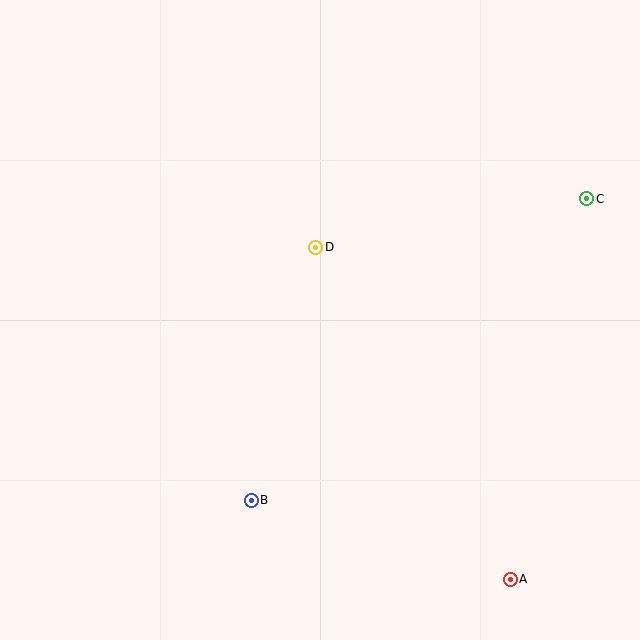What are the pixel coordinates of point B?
Point B is at (251, 500).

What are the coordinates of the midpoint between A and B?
The midpoint between A and B is at (381, 540).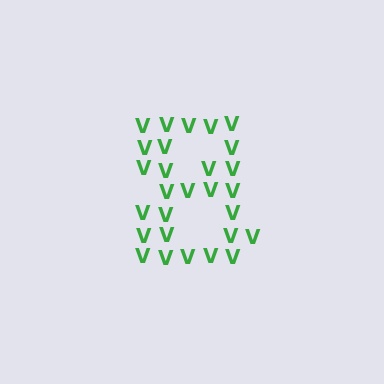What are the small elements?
The small elements are letter V's.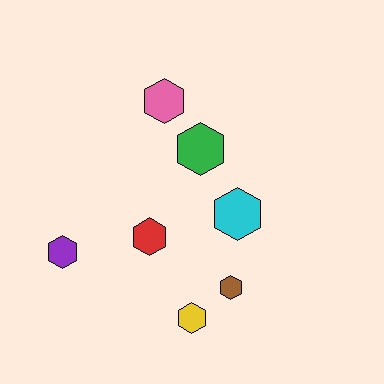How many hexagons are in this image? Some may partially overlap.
There are 7 hexagons.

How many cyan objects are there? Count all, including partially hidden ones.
There is 1 cyan object.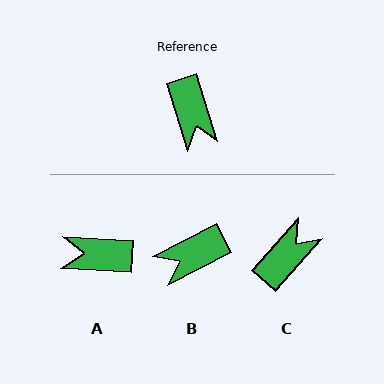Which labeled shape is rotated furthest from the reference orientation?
C, about 122 degrees away.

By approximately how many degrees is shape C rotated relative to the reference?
Approximately 122 degrees counter-clockwise.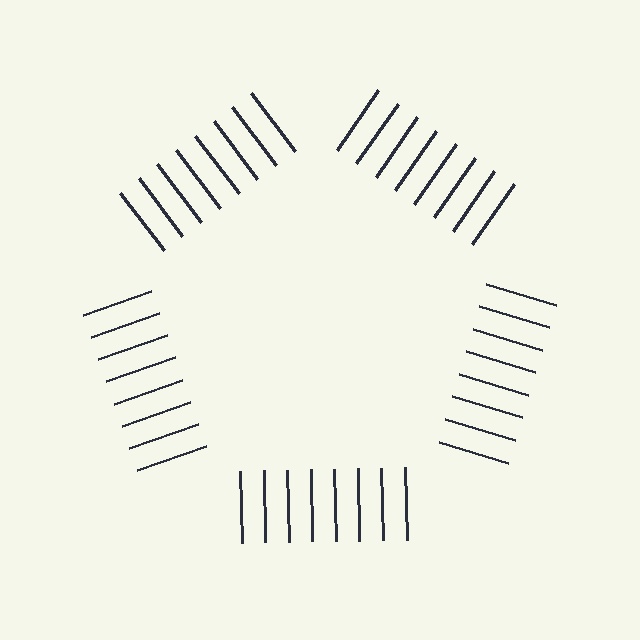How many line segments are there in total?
40 — 8 along each of the 5 edges.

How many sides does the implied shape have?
5 sides — the line-ends trace a pentagon.